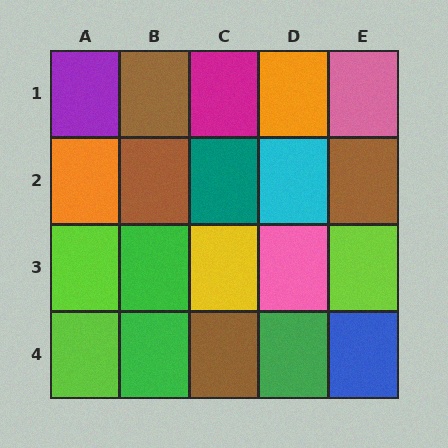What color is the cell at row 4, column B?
Green.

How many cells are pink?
2 cells are pink.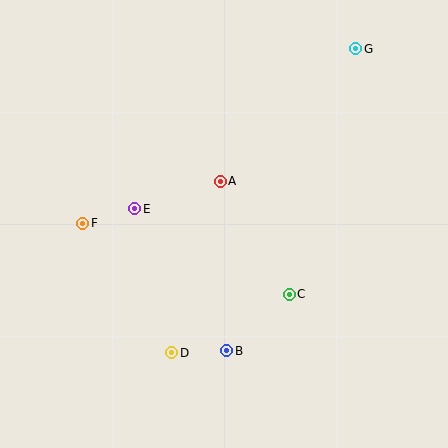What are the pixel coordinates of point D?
Point D is at (172, 353).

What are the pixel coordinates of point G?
Point G is at (356, 49).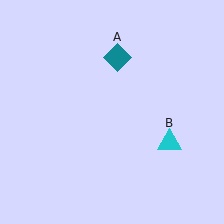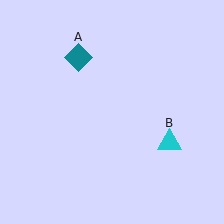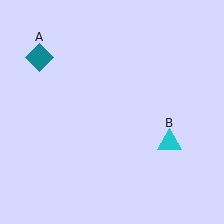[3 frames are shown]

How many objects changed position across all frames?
1 object changed position: teal diamond (object A).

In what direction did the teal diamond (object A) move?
The teal diamond (object A) moved left.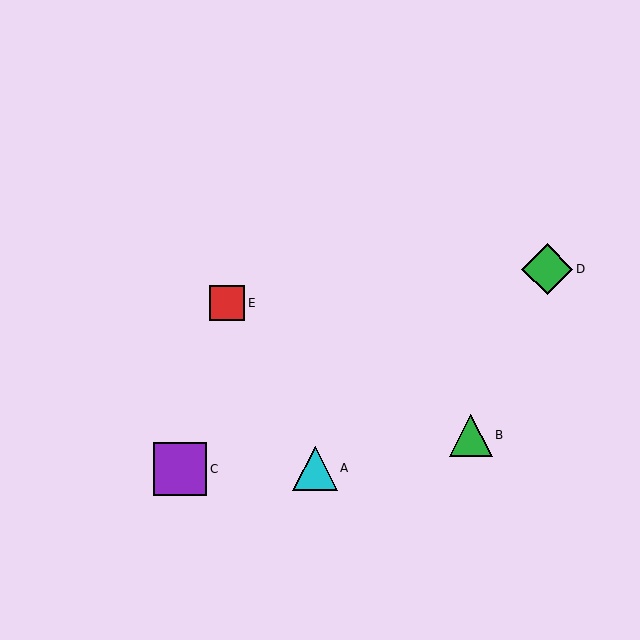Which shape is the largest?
The purple square (labeled C) is the largest.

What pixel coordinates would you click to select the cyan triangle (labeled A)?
Click at (315, 469) to select the cyan triangle A.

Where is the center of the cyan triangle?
The center of the cyan triangle is at (315, 469).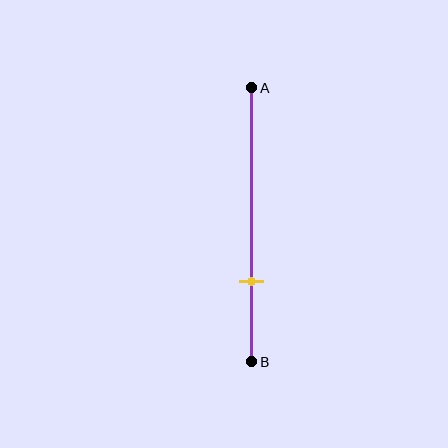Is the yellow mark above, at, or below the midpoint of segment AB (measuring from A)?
The yellow mark is below the midpoint of segment AB.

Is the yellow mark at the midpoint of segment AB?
No, the mark is at about 70% from A, not at the 50% midpoint.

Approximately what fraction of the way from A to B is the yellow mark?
The yellow mark is approximately 70% of the way from A to B.